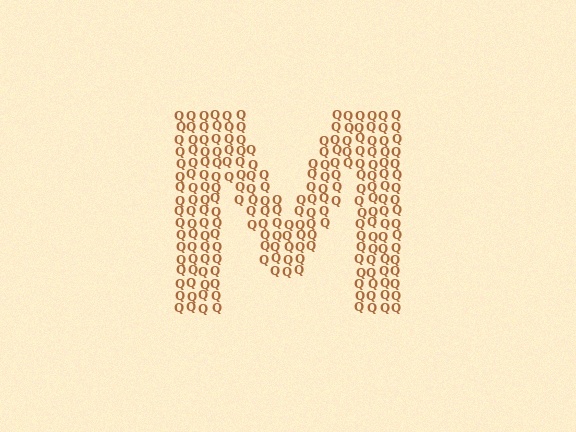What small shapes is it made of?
It is made of small letter Q's.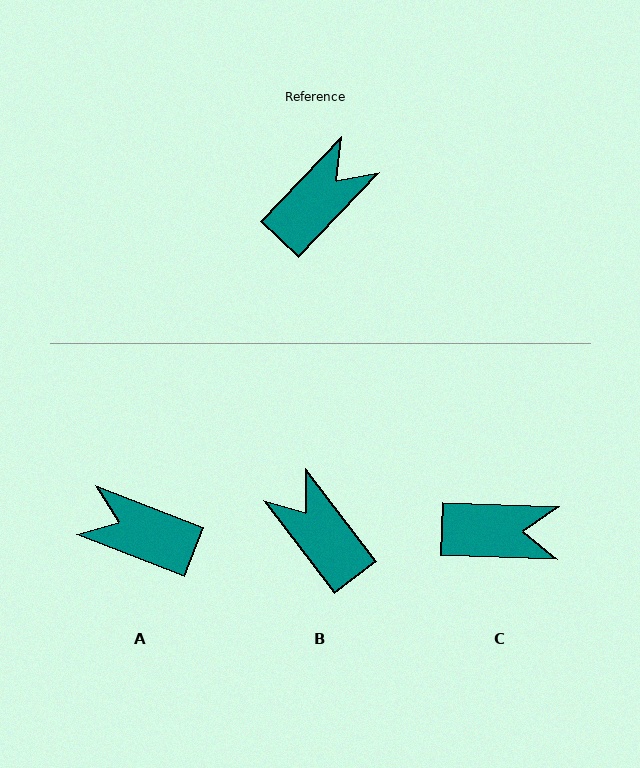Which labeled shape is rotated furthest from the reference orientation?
A, about 112 degrees away.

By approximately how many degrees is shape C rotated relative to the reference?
Approximately 48 degrees clockwise.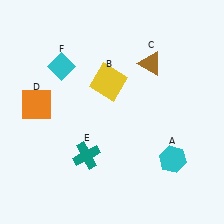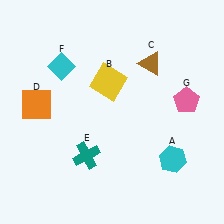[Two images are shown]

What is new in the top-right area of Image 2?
A pink pentagon (G) was added in the top-right area of Image 2.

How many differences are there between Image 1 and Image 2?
There is 1 difference between the two images.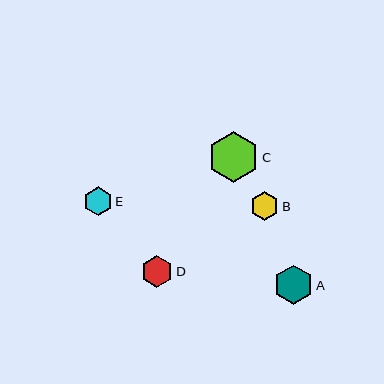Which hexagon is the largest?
Hexagon C is the largest with a size of approximately 51 pixels.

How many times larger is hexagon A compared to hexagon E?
Hexagon A is approximately 1.4 times the size of hexagon E.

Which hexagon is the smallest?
Hexagon B is the smallest with a size of approximately 28 pixels.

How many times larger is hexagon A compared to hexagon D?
Hexagon A is approximately 1.2 times the size of hexagon D.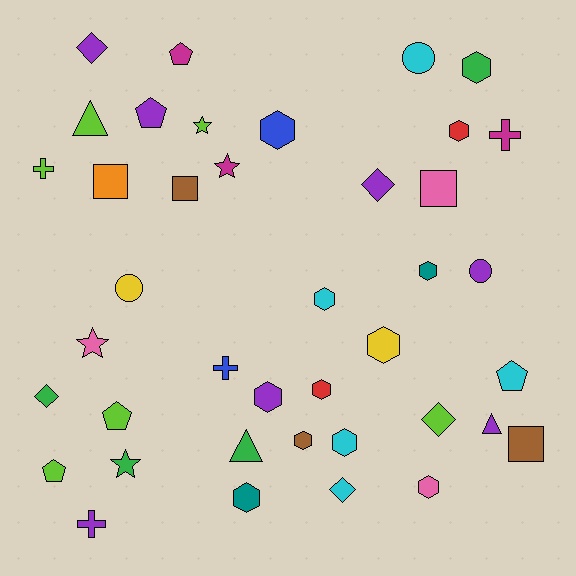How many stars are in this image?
There are 4 stars.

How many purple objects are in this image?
There are 7 purple objects.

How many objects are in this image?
There are 40 objects.